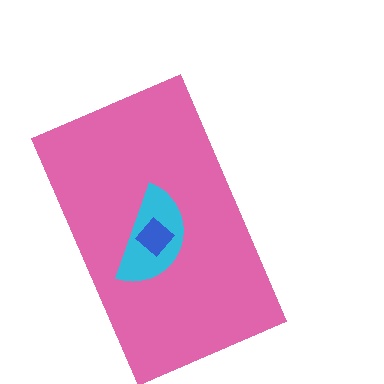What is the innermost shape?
The blue diamond.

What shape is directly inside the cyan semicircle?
The blue diamond.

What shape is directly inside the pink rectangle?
The cyan semicircle.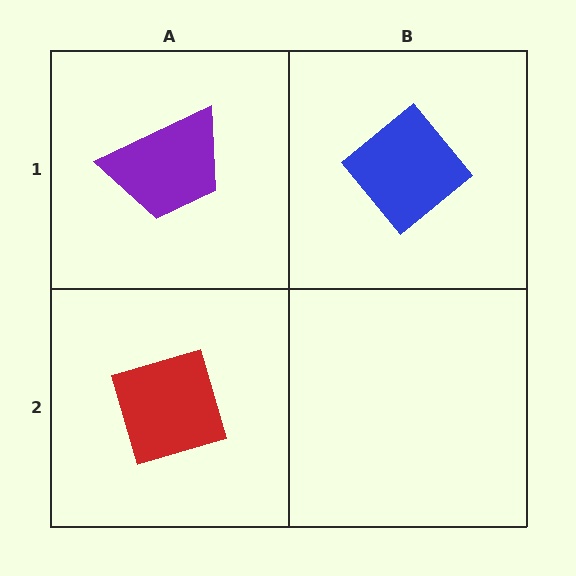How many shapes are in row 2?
1 shape.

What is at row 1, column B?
A blue diamond.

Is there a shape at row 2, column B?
No, that cell is empty.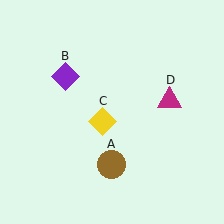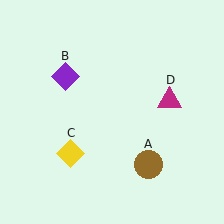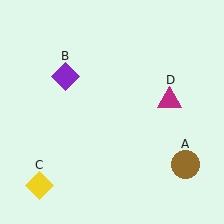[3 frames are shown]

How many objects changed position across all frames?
2 objects changed position: brown circle (object A), yellow diamond (object C).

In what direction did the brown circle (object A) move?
The brown circle (object A) moved right.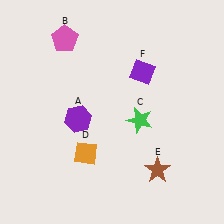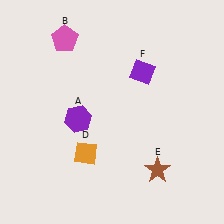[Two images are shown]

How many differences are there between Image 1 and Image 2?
There is 1 difference between the two images.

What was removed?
The green star (C) was removed in Image 2.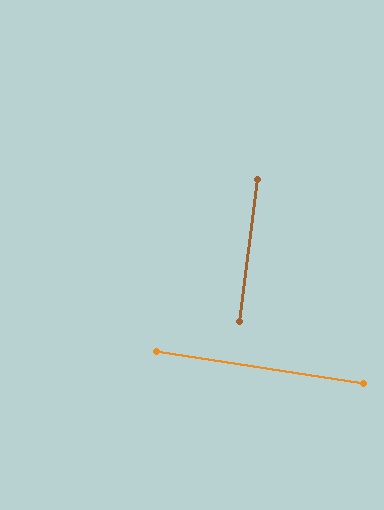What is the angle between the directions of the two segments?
Approximately 88 degrees.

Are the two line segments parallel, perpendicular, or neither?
Perpendicular — they meet at approximately 88°.